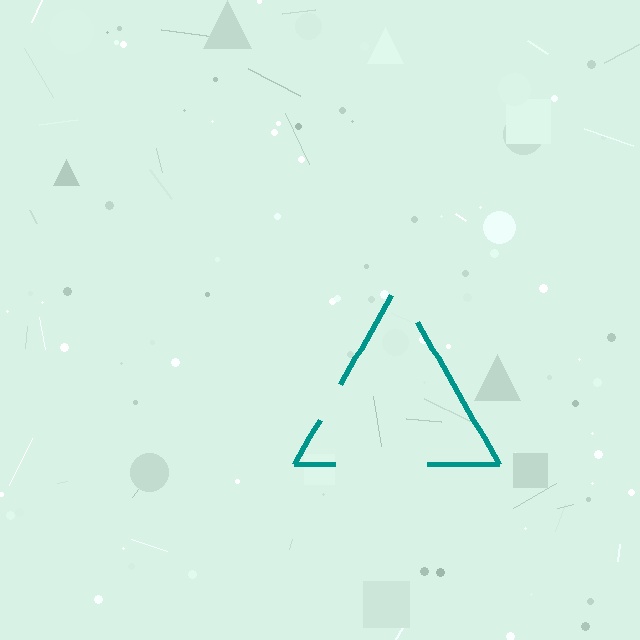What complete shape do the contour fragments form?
The contour fragments form a triangle.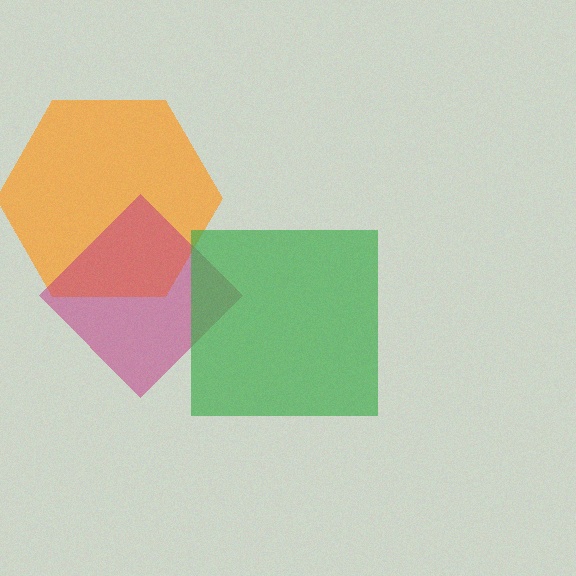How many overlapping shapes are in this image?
There are 3 overlapping shapes in the image.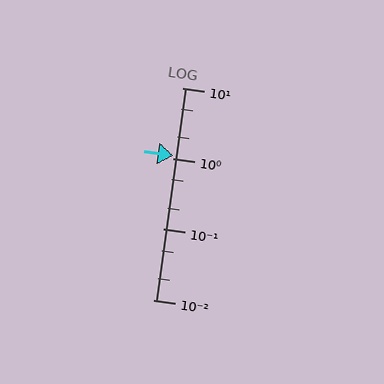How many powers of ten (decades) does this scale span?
The scale spans 3 decades, from 0.01 to 10.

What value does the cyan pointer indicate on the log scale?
The pointer indicates approximately 1.1.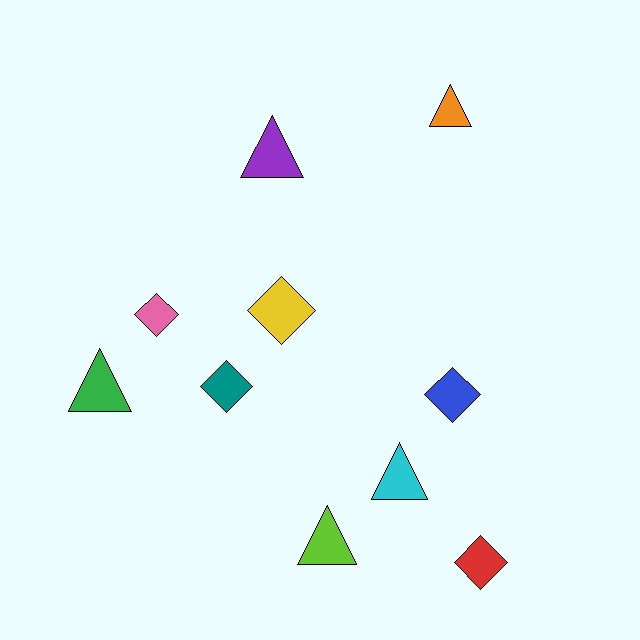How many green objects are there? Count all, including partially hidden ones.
There is 1 green object.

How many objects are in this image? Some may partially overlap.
There are 10 objects.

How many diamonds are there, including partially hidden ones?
There are 5 diamonds.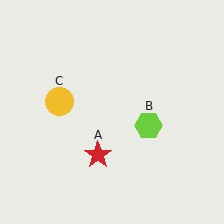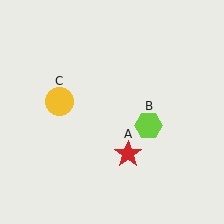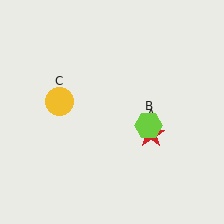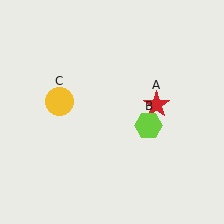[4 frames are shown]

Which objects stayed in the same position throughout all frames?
Lime hexagon (object B) and yellow circle (object C) remained stationary.